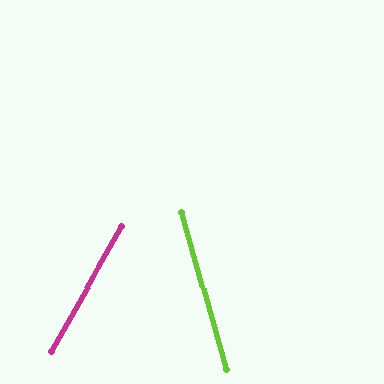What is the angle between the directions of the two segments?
Approximately 46 degrees.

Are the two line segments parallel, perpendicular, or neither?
Neither parallel nor perpendicular — they differ by about 46°.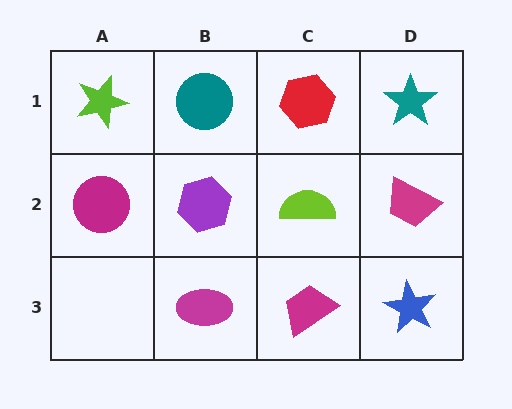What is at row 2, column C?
A lime semicircle.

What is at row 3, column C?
A magenta trapezoid.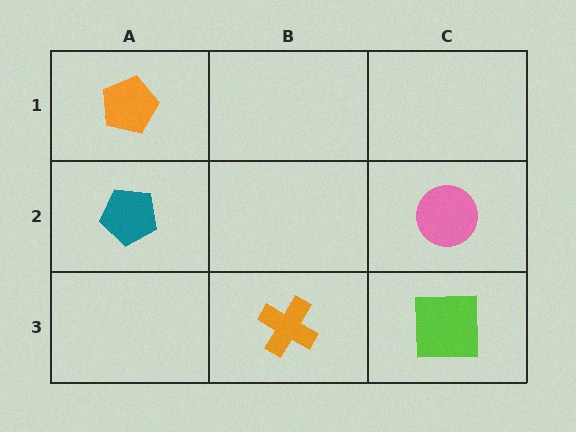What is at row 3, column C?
A lime square.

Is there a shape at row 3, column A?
No, that cell is empty.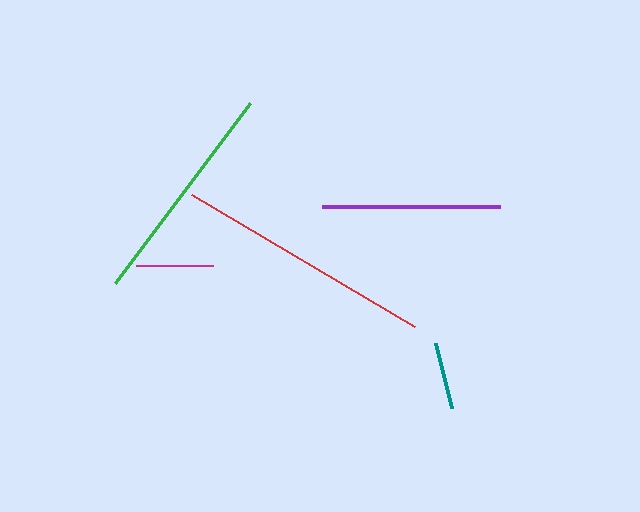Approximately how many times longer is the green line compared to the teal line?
The green line is approximately 3.3 times the length of the teal line.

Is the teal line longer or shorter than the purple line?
The purple line is longer than the teal line.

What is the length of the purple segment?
The purple segment is approximately 178 pixels long.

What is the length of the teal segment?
The teal segment is approximately 67 pixels long.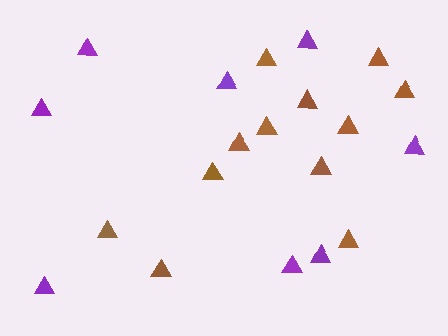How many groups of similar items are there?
There are 2 groups: one group of brown triangles (12) and one group of purple triangles (8).